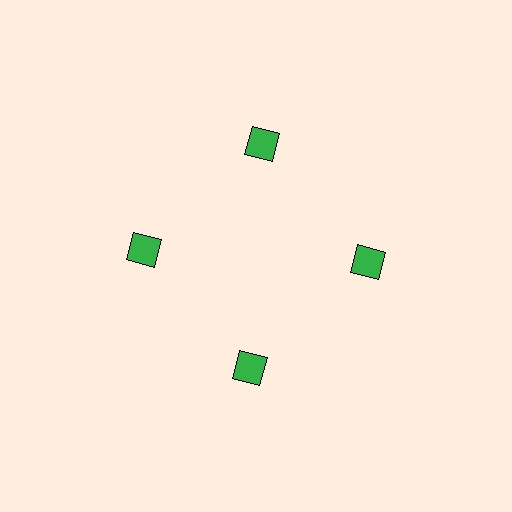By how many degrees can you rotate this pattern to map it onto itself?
The pattern maps onto itself every 90 degrees of rotation.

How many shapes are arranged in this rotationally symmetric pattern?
There are 4 shapes, arranged in 4 groups of 1.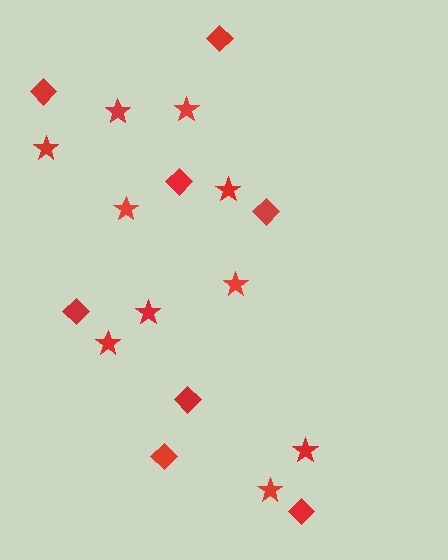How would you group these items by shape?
There are 2 groups: one group of diamonds (8) and one group of stars (10).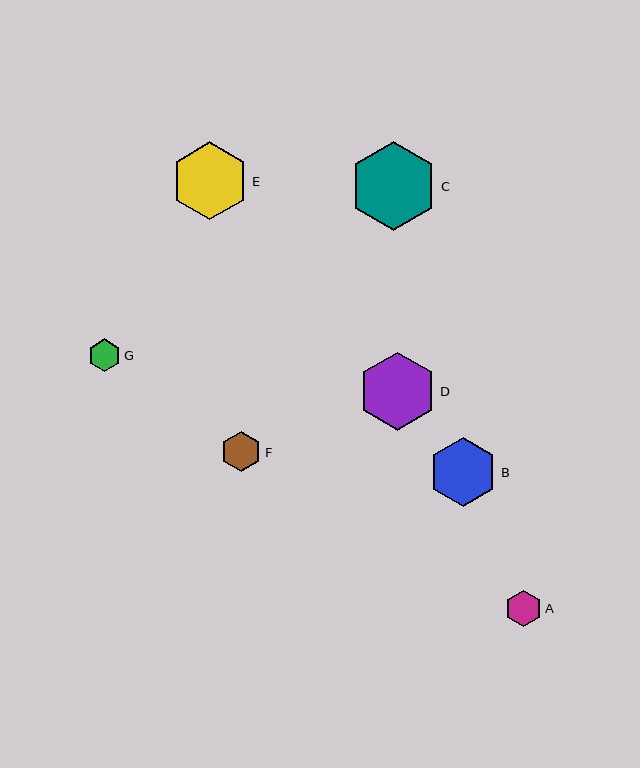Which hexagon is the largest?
Hexagon C is the largest with a size of approximately 88 pixels.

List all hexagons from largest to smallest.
From largest to smallest: C, D, E, B, F, A, G.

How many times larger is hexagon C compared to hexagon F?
Hexagon C is approximately 2.2 times the size of hexagon F.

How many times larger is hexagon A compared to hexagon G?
Hexagon A is approximately 1.1 times the size of hexagon G.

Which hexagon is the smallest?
Hexagon G is the smallest with a size of approximately 33 pixels.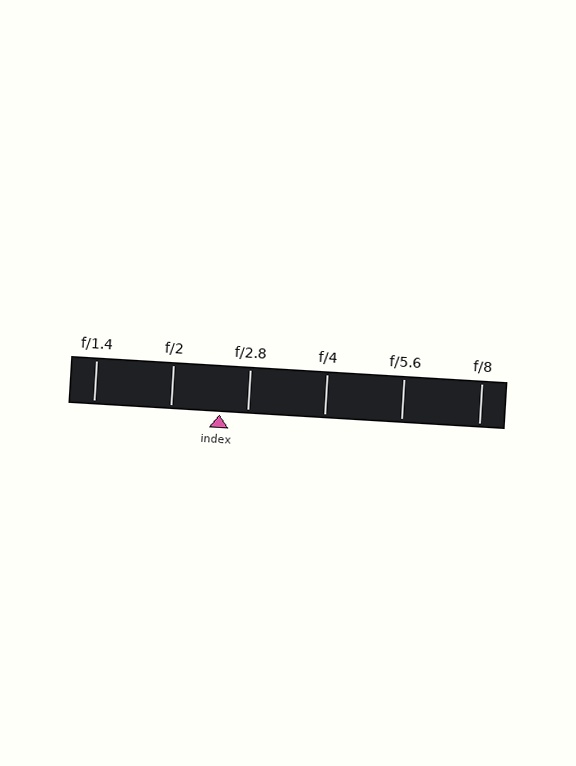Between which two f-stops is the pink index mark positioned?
The index mark is between f/2 and f/2.8.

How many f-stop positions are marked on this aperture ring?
There are 6 f-stop positions marked.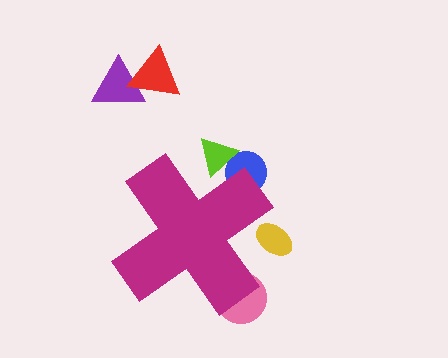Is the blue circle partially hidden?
Yes, the blue circle is partially hidden behind the magenta cross.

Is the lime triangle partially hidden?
Yes, the lime triangle is partially hidden behind the magenta cross.